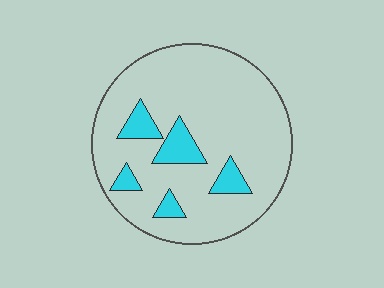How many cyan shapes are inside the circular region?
5.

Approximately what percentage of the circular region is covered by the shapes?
Approximately 15%.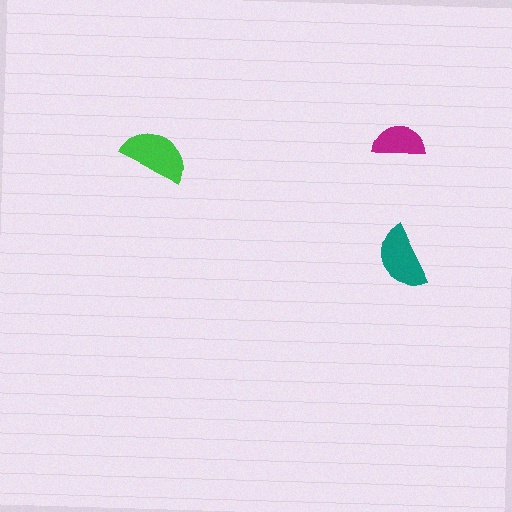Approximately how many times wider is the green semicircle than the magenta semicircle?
About 1.5 times wider.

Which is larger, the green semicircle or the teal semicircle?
The green one.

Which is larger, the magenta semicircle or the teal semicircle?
The teal one.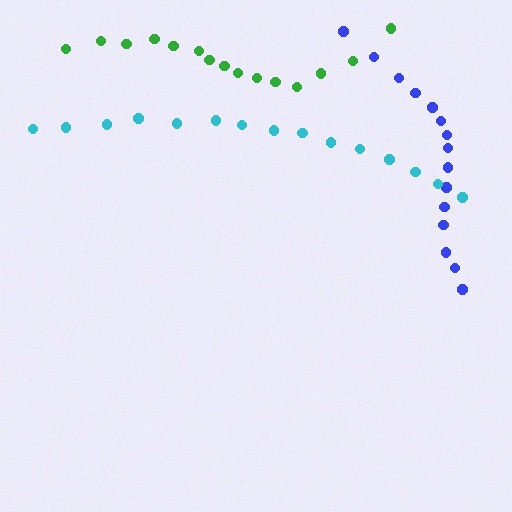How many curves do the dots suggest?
There are 3 distinct paths.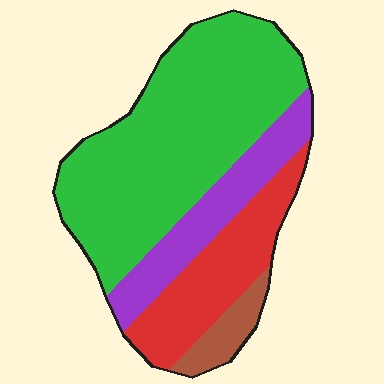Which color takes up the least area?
Brown, at roughly 5%.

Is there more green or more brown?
Green.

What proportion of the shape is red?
Red takes up less than a quarter of the shape.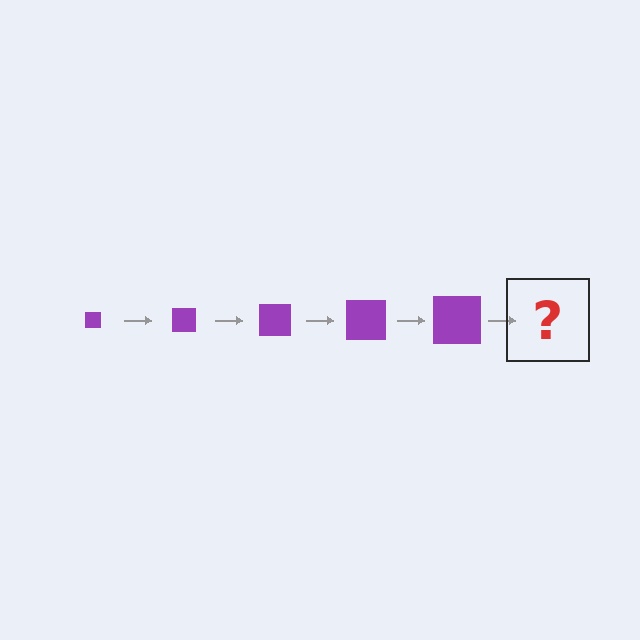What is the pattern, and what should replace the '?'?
The pattern is that the square gets progressively larger each step. The '?' should be a purple square, larger than the previous one.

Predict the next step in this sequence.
The next step is a purple square, larger than the previous one.